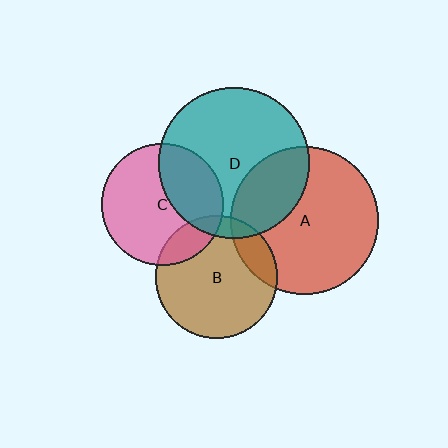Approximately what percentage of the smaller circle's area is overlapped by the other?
Approximately 10%.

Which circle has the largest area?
Circle D (teal).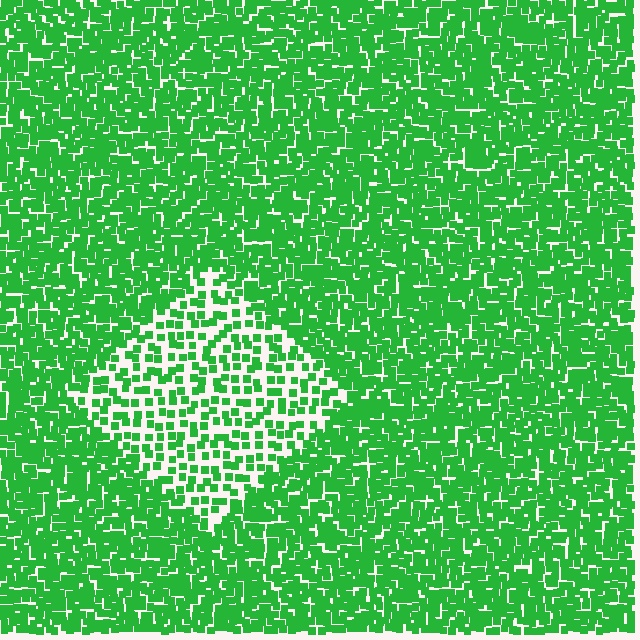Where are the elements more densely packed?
The elements are more densely packed outside the diamond boundary.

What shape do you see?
I see a diamond.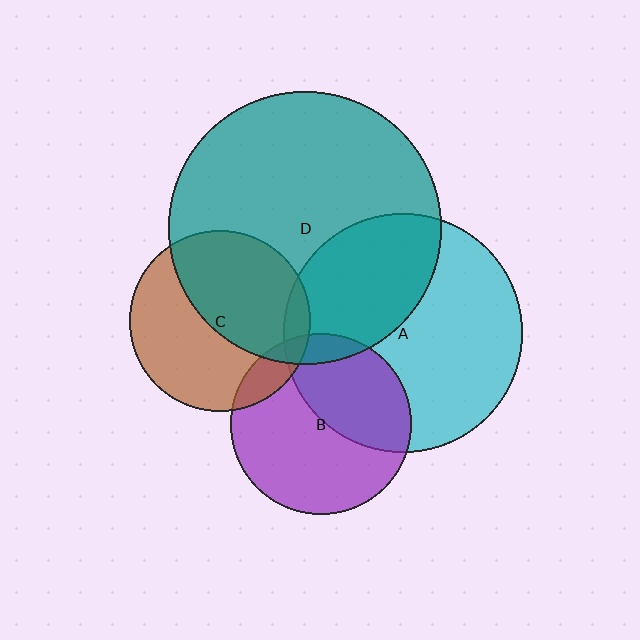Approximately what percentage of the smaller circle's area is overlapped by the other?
Approximately 10%.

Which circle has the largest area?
Circle D (teal).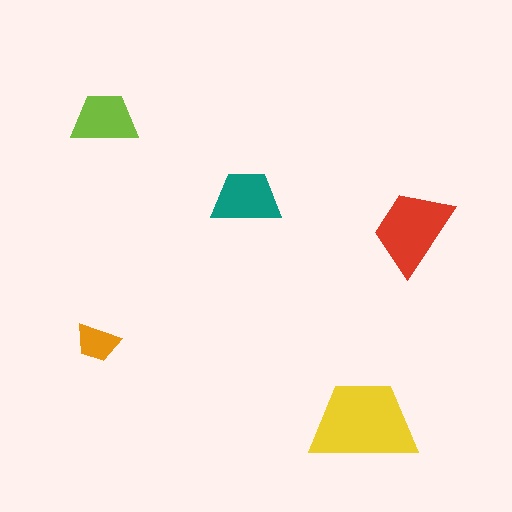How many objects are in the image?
There are 5 objects in the image.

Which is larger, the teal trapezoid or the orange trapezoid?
The teal one.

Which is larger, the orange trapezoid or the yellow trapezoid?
The yellow one.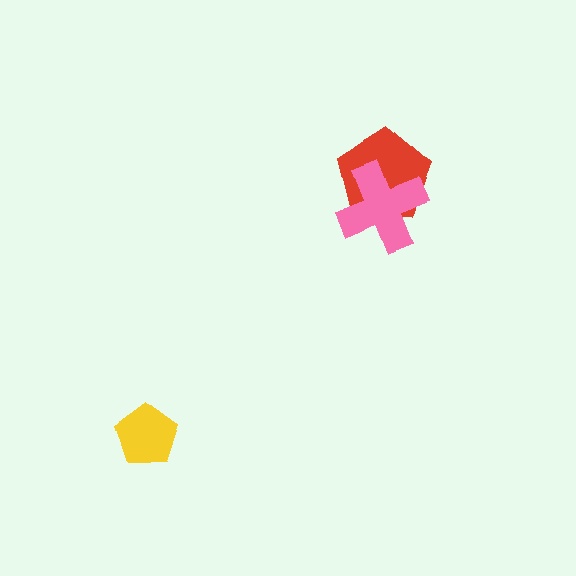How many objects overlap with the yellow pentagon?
0 objects overlap with the yellow pentagon.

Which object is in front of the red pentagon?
The pink cross is in front of the red pentagon.